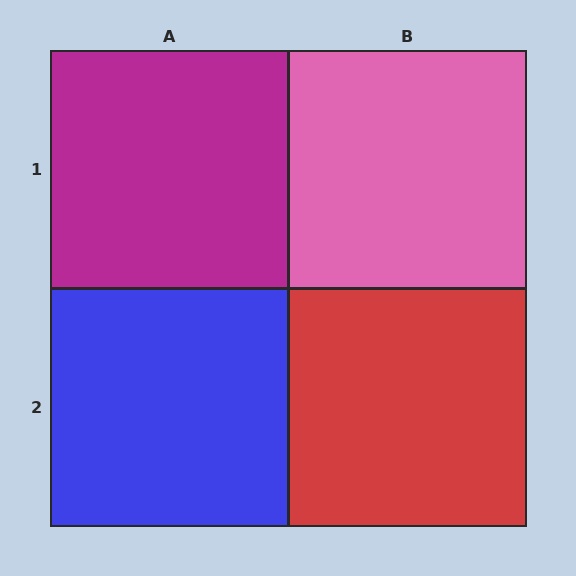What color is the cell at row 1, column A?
Magenta.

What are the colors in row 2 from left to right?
Blue, red.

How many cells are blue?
1 cell is blue.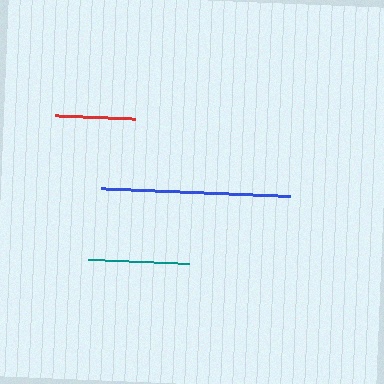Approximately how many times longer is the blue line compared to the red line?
The blue line is approximately 2.3 times the length of the red line.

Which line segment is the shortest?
The red line is the shortest at approximately 80 pixels.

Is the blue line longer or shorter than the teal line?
The blue line is longer than the teal line.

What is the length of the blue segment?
The blue segment is approximately 189 pixels long.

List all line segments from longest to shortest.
From longest to shortest: blue, teal, red.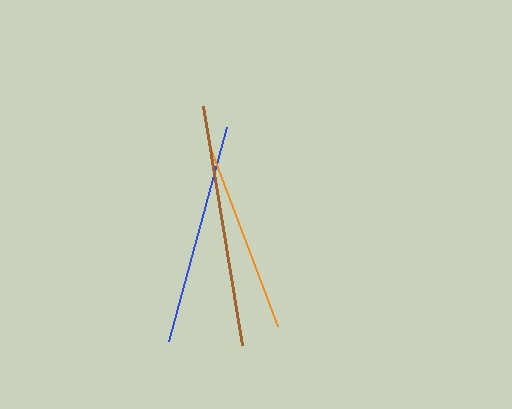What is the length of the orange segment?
The orange segment is approximately 192 pixels long.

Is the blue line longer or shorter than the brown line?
The brown line is longer than the blue line.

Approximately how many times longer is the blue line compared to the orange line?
The blue line is approximately 1.2 times the length of the orange line.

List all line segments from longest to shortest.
From longest to shortest: brown, blue, orange.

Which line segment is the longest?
The brown line is the longest at approximately 242 pixels.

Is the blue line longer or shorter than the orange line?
The blue line is longer than the orange line.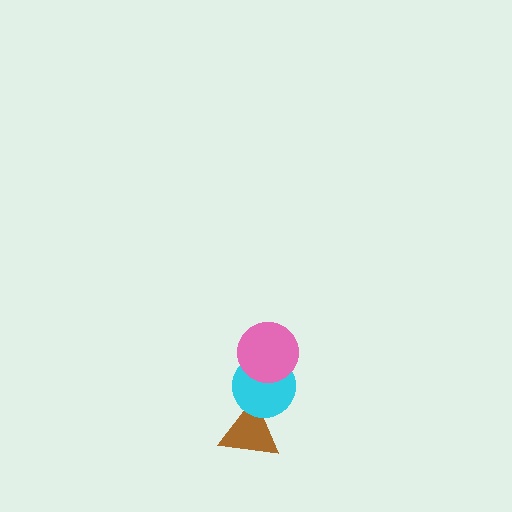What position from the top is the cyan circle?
The cyan circle is 2nd from the top.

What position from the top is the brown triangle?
The brown triangle is 3rd from the top.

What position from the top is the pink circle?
The pink circle is 1st from the top.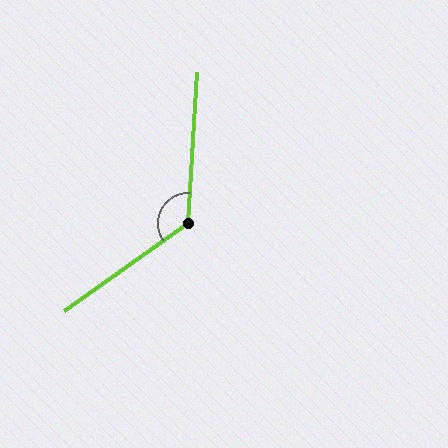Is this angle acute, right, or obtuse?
It is obtuse.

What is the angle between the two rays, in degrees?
Approximately 128 degrees.